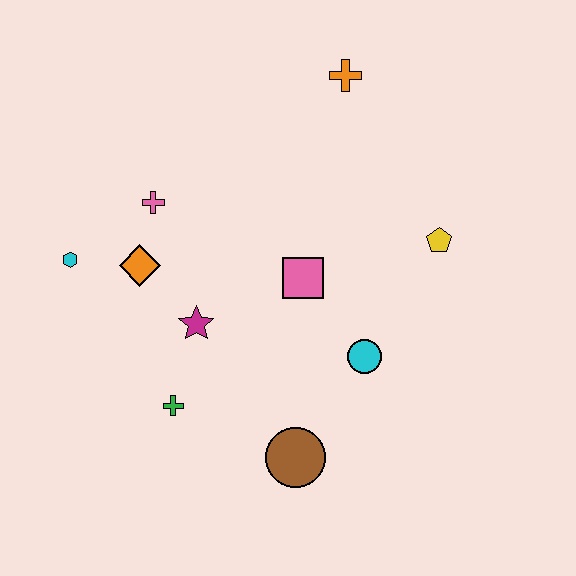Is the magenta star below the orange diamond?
Yes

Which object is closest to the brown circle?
The cyan circle is closest to the brown circle.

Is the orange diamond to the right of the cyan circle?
No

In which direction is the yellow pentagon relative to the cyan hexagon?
The yellow pentagon is to the right of the cyan hexagon.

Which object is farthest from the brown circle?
The orange cross is farthest from the brown circle.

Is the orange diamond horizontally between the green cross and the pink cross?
No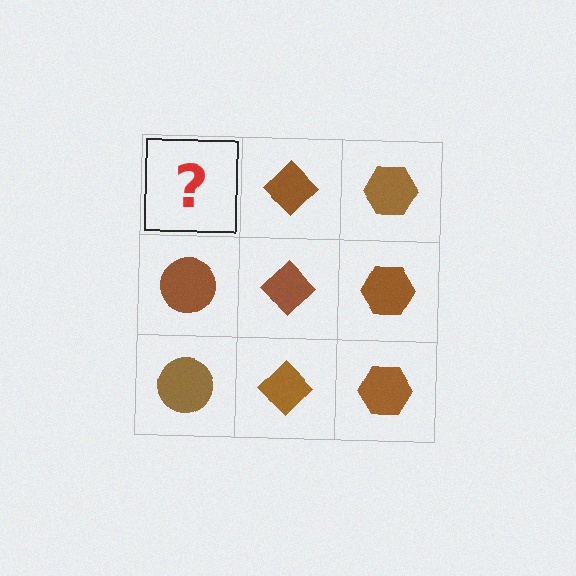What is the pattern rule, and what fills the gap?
The rule is that each column has a consistent shape. The gap should be filled with a brown circle.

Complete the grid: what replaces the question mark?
The question mark should be replaced with a brown circle.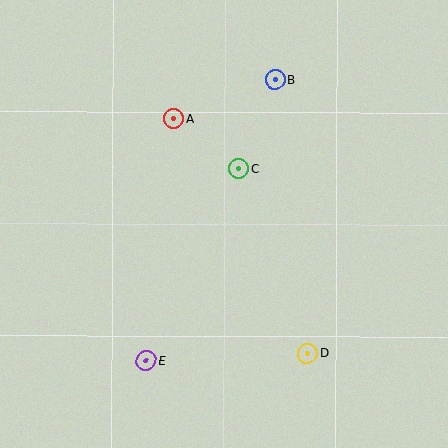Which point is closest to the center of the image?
Point C at (239, 169) is closest to the center.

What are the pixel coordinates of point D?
Point D is at (307, 353).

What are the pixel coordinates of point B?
Point B is at (275, 80).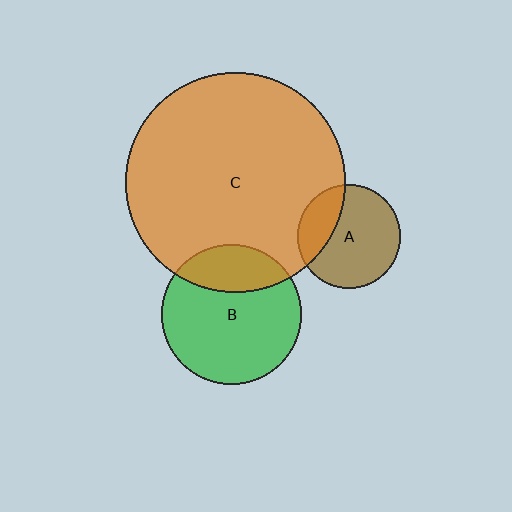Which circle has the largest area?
Circle C (orange).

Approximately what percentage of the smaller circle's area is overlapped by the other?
Approximately 25%.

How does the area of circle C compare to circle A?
Approximately 4.5 times.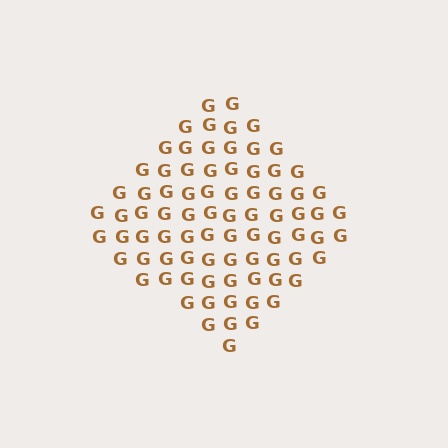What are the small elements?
The small elements are letter G's.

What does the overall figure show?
The overall figure shows a diamond.